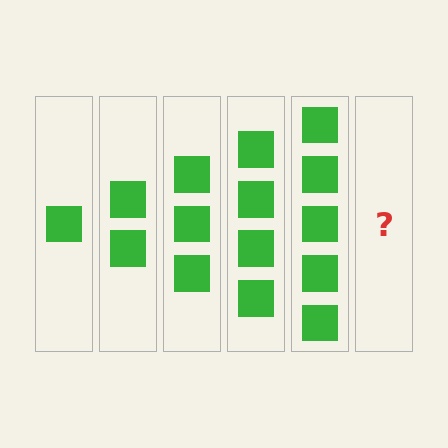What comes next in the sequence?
The next element should be 6 squares.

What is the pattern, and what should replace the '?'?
The pattern is that each step adds one more square. The '?' should be 6 squares.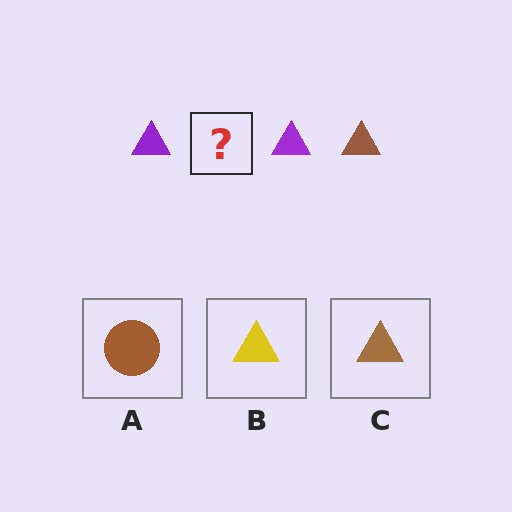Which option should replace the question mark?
Option C.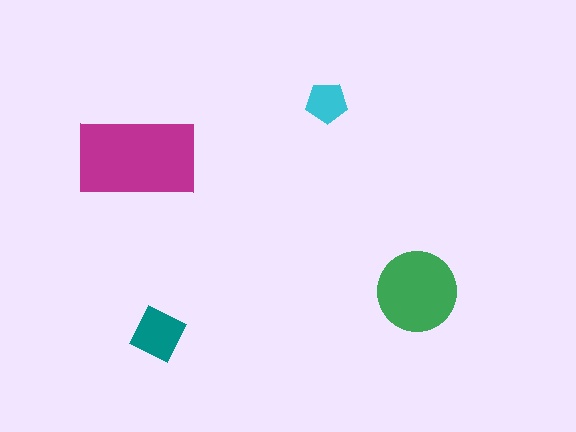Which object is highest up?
The cyan pentagon is topmost.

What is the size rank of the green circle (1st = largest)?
2nd.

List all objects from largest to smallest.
The magenta rectangle, the green circle, the teal diamond, the cyan pentagon.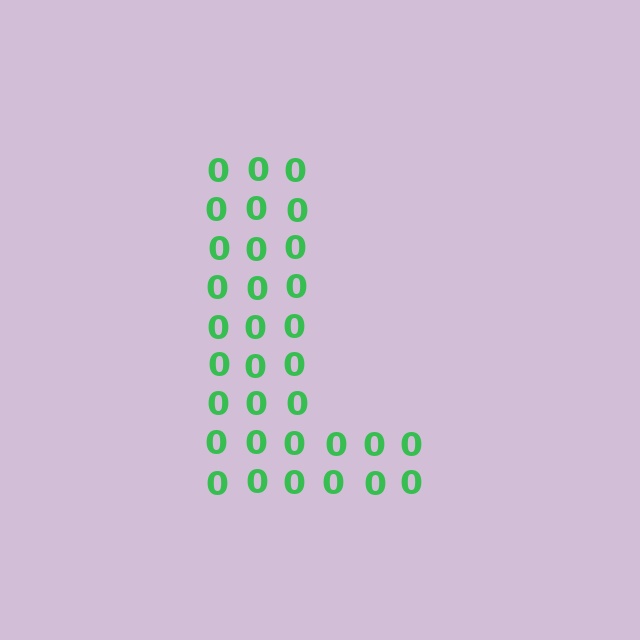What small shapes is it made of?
It is made of small digit 0's.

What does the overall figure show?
The overall figure shows the letter L.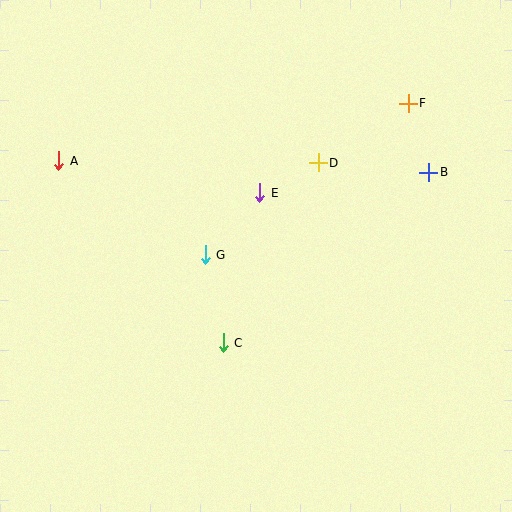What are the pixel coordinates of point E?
Point E is at (260, 193).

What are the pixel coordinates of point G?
Point G is at (205, 255).